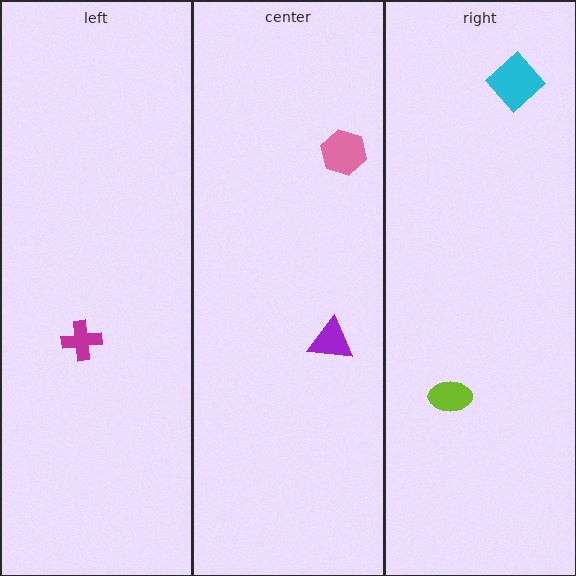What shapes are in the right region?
The lime ellipse, the cyan diamond.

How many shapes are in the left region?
1.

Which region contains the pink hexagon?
The center region.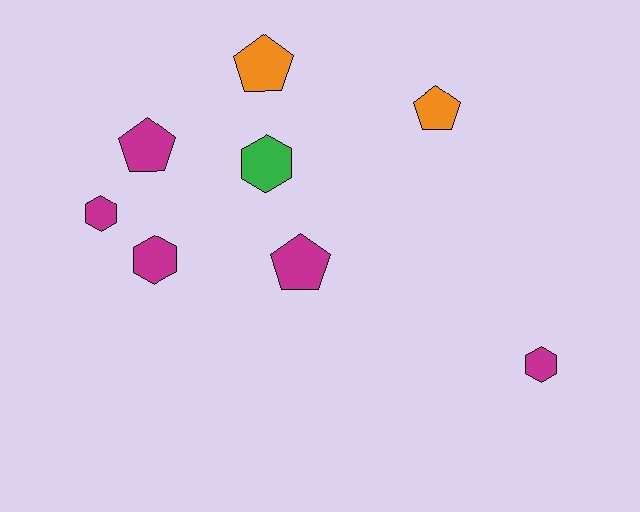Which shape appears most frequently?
Hexagon, with 4 objects.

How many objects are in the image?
There are 8 objects.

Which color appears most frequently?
Magenta, with 5 objects.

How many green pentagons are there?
There are no green pentagons.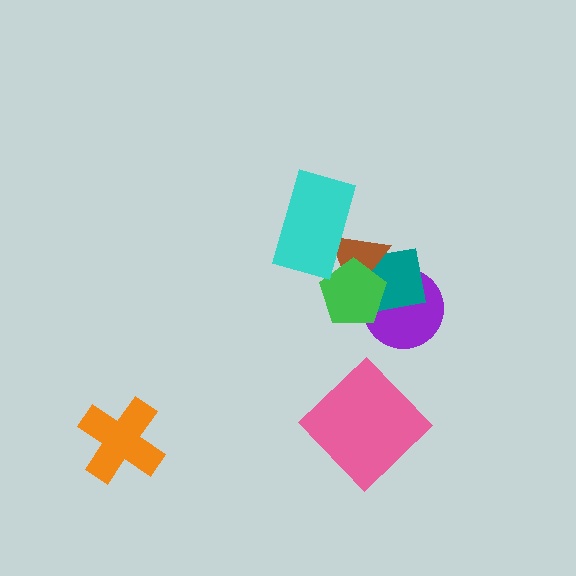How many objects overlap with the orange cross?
0 objects overlap with the orange cross.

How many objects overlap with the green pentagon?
3 objects overlap with the green pentagon.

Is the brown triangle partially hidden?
Yes, it is partially covered by another shape.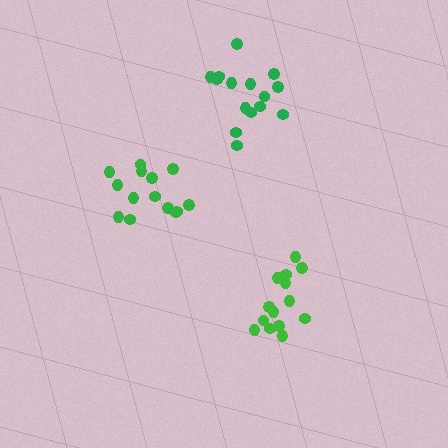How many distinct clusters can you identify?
There are 3 distinct clusters.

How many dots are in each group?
Group 1: 14 dots, Group 2: 14 dots, Group 3: 15 dots (43 total).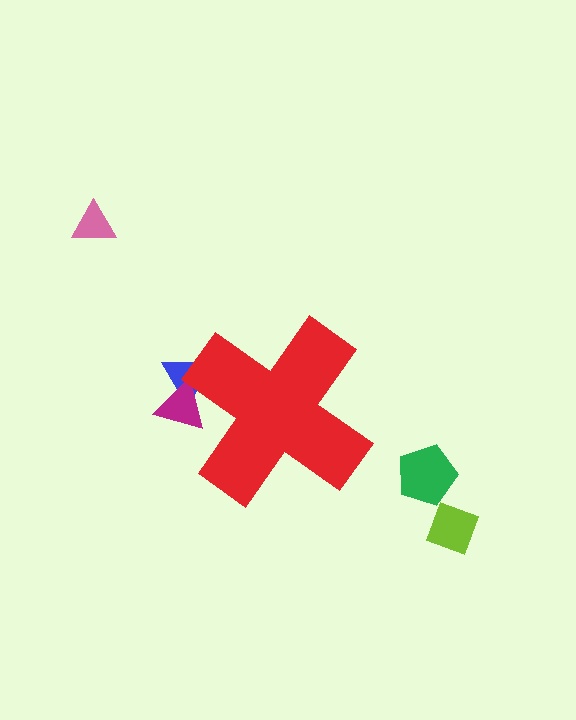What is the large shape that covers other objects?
A red cross.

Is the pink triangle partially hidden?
No, the pink triangle is fully visible.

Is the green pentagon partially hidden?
No, the green pentagon is fully visible.